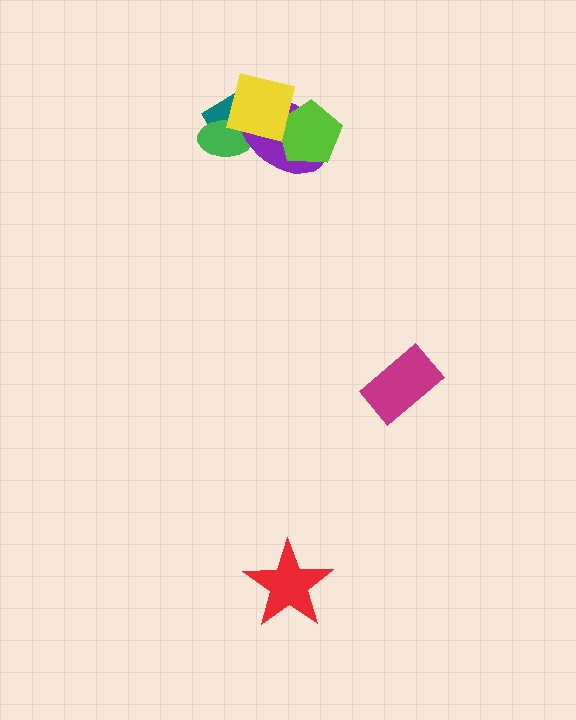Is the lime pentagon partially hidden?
Yes, it is partially covered by another shape.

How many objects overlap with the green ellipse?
3 objects overlap with the green ellipse.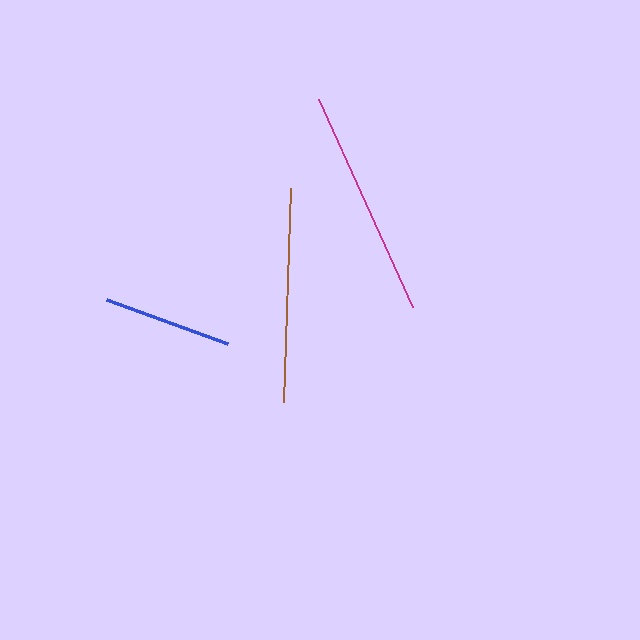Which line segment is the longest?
The magenta line is the longest at approximately 228 pixels.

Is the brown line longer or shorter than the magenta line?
The magenta line is longer than the brown line.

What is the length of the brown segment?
The brown segment is approximately 215 pixels long.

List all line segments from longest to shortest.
From longest to shortest: magenta, brown, blue.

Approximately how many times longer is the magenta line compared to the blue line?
The magenta line is approximately 1.8 times the length of the blue line.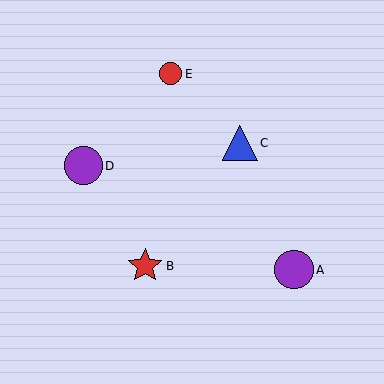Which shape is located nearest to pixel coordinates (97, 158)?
The purple circle (labeled D) at (83, 166) is nearest to that location.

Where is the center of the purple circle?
The center of the purple circle is at (294, 270).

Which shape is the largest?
The purple circle (labeled A) is the largest.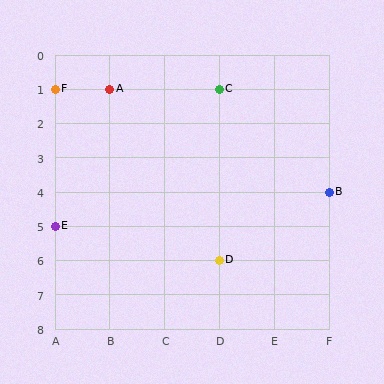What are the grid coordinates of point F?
Point F is at grid coordinates (A, 1).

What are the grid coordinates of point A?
Point A is at grid coordinates (B, 1).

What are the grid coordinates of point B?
Point B is at grid coordinates (F, 4).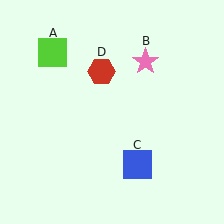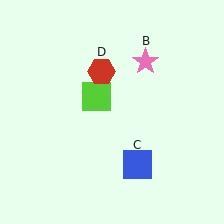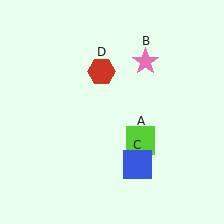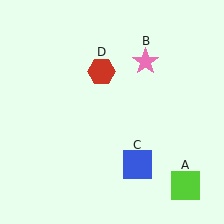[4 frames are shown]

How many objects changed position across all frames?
1 object changed position: lime square (object A).